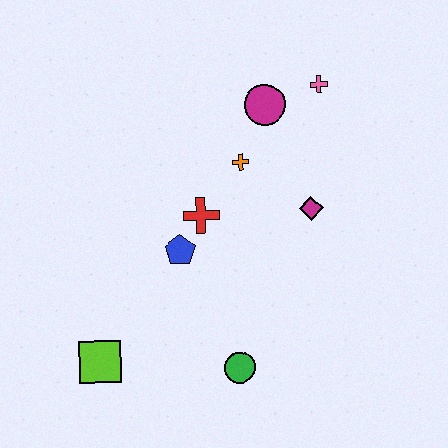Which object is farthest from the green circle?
The pink cross is farthest from the green circle.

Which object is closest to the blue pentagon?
The red cross is closest to the blue pentagon.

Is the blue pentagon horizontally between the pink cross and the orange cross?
No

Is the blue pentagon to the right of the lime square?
Yes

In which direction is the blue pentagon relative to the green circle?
The blue pentagon is above the green circle.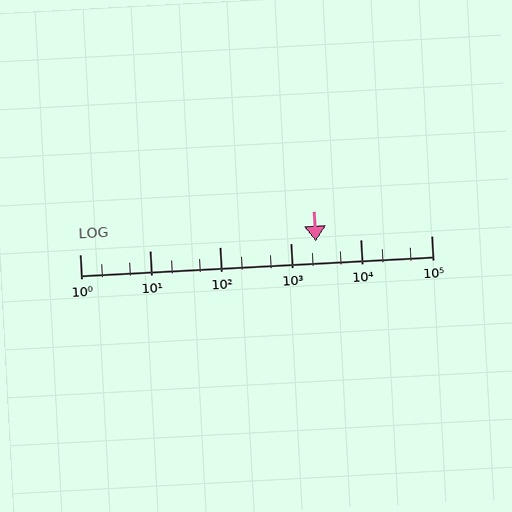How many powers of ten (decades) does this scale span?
The scale spans 5 decades, from 1 to 100000.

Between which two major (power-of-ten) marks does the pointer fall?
The pointer is between 1000 and 10000.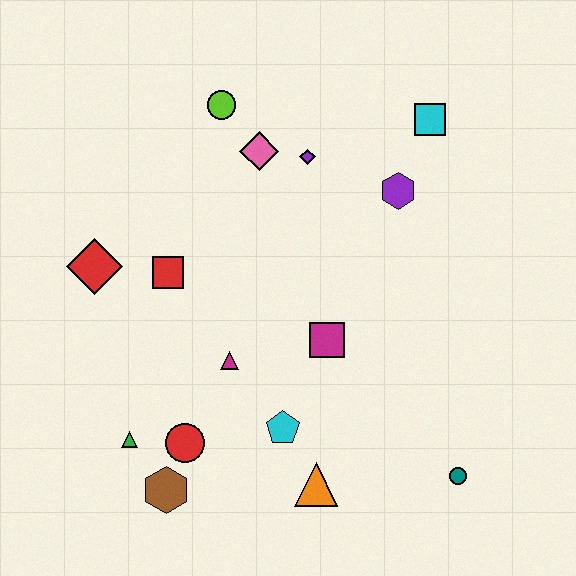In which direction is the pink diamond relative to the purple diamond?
The pink diamond is to the left of the purple diamond.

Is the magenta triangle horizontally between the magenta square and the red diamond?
Yes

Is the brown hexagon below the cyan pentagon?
Yes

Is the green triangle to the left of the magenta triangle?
Yes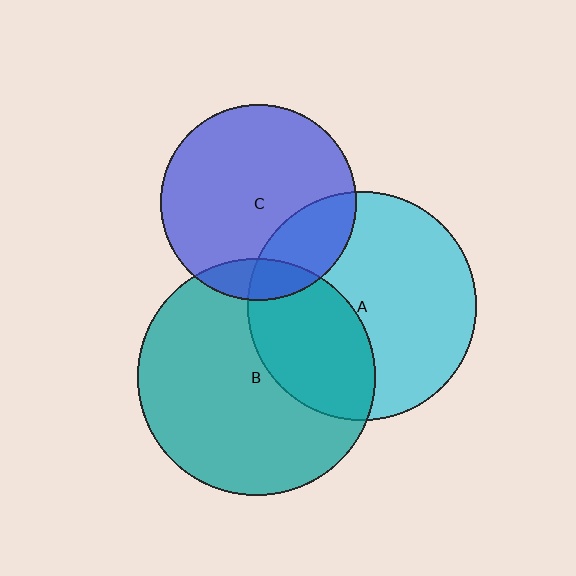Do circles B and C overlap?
Yes.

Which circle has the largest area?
Circle B (teal).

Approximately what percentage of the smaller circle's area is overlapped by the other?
Approximately 10%.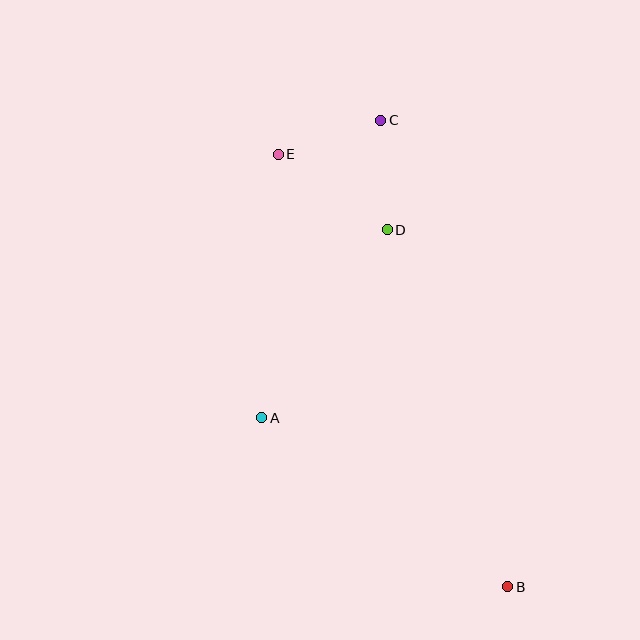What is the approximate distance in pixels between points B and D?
The distance between B and D is approximately 377 pixels.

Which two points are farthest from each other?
Points B and E are farthest from each other.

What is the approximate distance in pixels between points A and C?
The distance between A and C is approximately 320 pixels.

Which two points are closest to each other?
Points C and E are closest to each other.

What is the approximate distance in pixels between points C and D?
The distance between C and D is approximately 109 pixels.